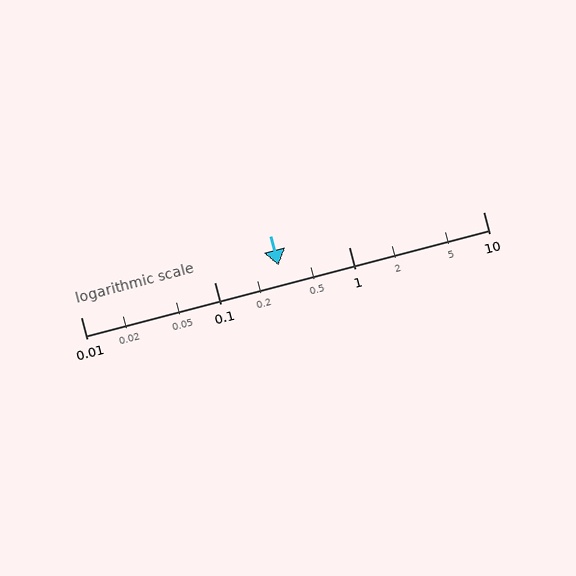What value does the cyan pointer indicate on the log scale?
The pointer indicates approximately 0.3.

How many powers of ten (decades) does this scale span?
The scale spans 3 decades, from 0.01 to 10.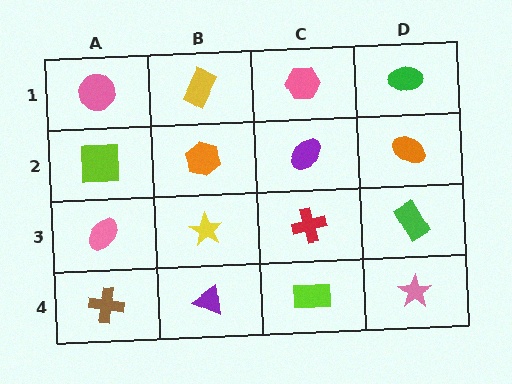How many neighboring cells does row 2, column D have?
3.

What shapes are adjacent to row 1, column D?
An orange ellipse (row 2, column D), a pink hexagon (row 1, column C).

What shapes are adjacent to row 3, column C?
A purple ellipse (row 2, column C), a lime rectangle (row 4, column C), a yellow star (row 3, column B), a green rectangle (row 3, column D).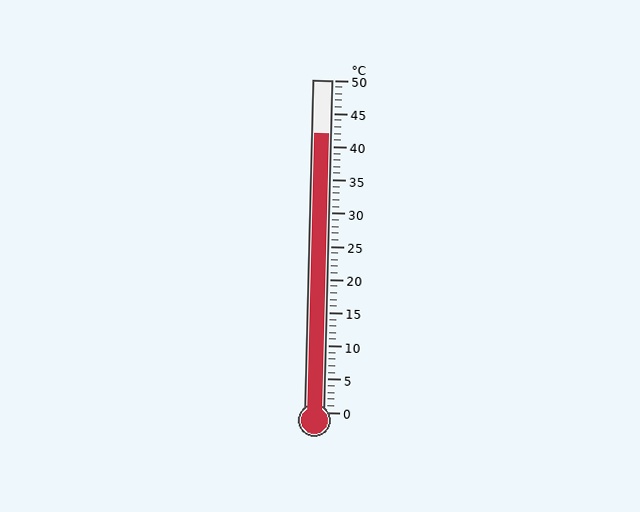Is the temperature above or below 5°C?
The temperature is above 5°C.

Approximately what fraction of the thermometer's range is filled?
The thermometer is filled to approximately 85% of its range.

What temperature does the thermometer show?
The thermometer shows approximately 42°C.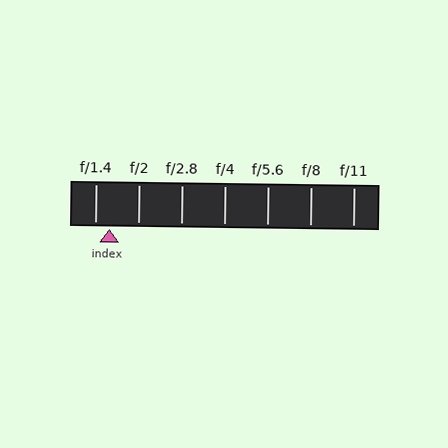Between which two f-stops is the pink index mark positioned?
The index mark is between f/1.4 and f/2.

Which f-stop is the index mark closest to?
The index mark is closest to f/1.4.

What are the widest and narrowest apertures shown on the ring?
The widest aperture shown is f/1.4 and the narrowest is f/11.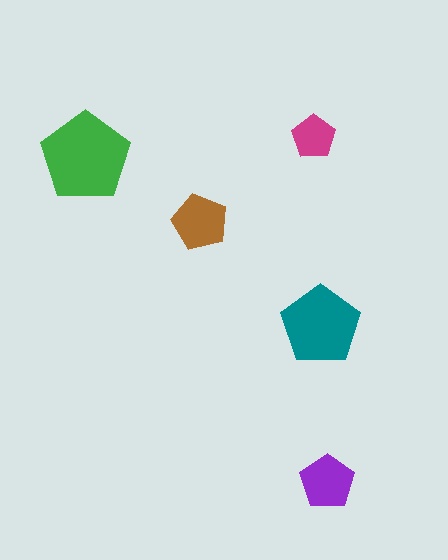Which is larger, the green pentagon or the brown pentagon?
The green one.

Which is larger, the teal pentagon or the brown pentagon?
The teal one.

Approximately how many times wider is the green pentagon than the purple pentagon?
About 1.5 times wider.